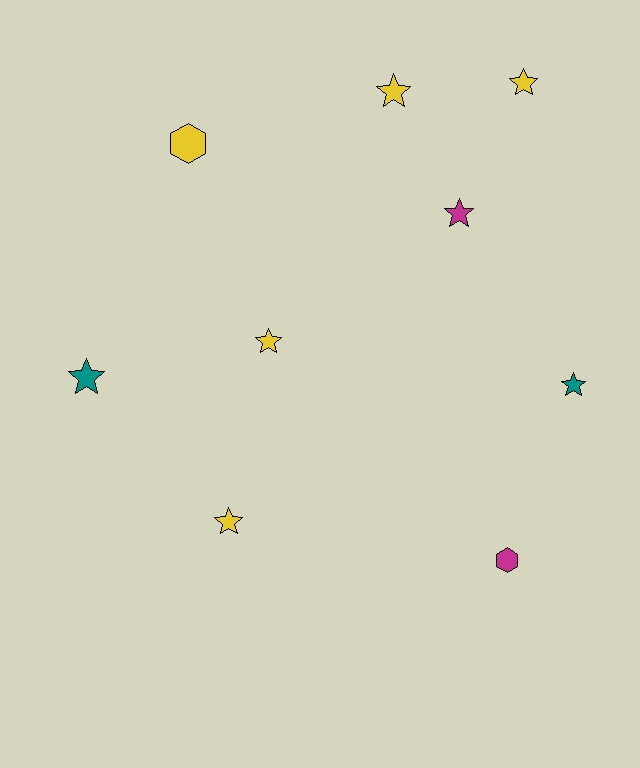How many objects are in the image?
There are 9 objects.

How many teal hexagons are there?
There are no teal hexagons.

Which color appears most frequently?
Yellow, with 5 objects.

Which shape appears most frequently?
Star, with 7 objects.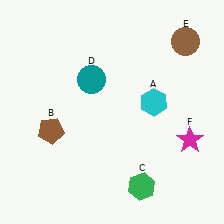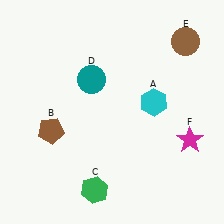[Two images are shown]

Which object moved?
The green hexagon (C) moved left.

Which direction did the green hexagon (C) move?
The green hexagon (C) moved left.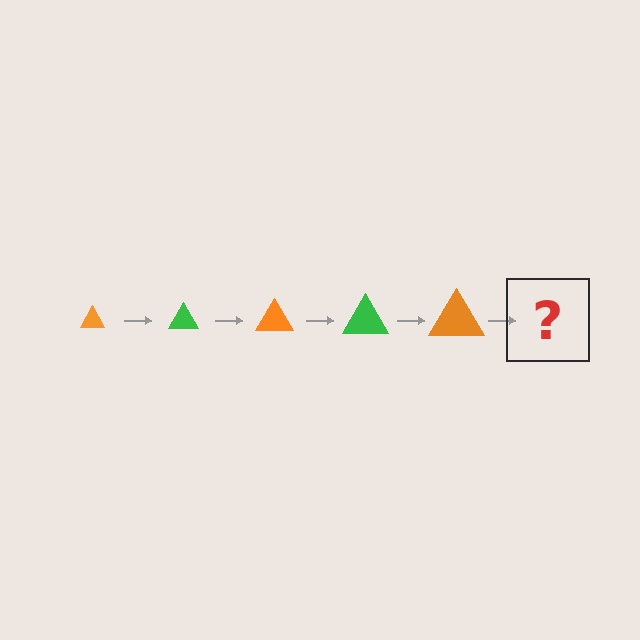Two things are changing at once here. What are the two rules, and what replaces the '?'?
The two rules are that the triangle grows larger each step and the color cycles through orange and green. The '?' should be a green triangle, larger than the previous one.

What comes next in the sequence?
The next element should be a green triangle, larger than the previous one.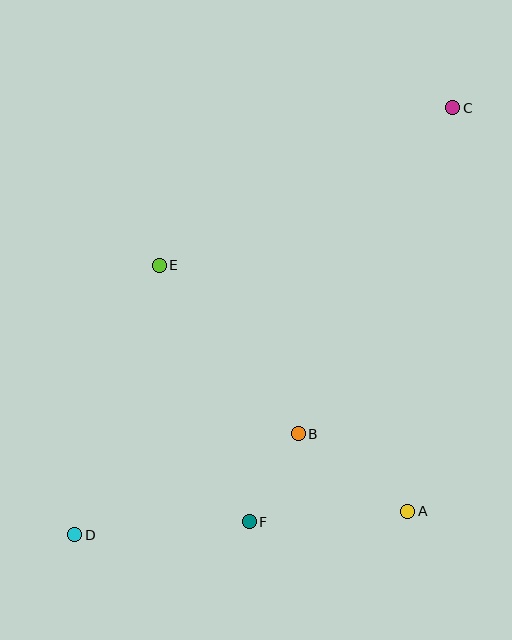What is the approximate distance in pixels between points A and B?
The distance between A and B is approximately 134 pixels.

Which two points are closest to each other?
Points B and F are closest to each other.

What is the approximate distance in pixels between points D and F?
The distance between D and F is approximately 175 pixels.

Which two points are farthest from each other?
Points C and D are farthest from each other.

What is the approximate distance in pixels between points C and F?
The distance between C and F is approximately 461 pixels.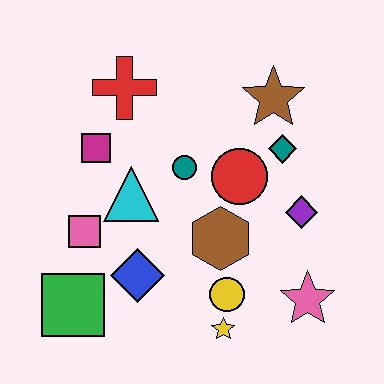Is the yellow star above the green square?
No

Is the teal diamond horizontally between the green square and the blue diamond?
No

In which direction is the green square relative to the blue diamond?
The green square is to the left of the blue diamond.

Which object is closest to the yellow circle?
The yellow star is closest to the yellow circle.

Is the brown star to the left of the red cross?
No